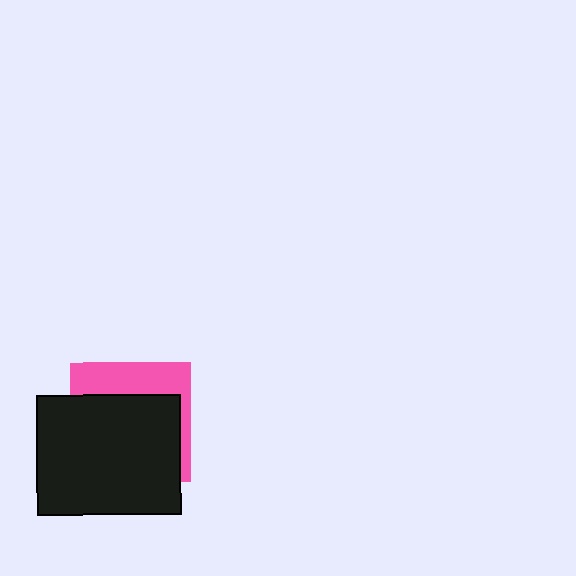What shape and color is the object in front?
The object in front is a black rectangle.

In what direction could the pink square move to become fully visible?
The pink square could move up. That would shift it out from behind the black rectangle entirely.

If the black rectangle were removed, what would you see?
You would see the complete pink square.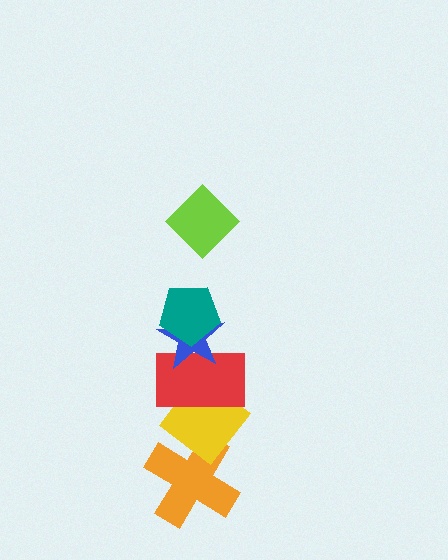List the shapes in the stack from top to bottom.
From top to bottom: the lime diamond, the teal pentagon, the blue star, the red rectangle, the yellow diamond, the orange cross.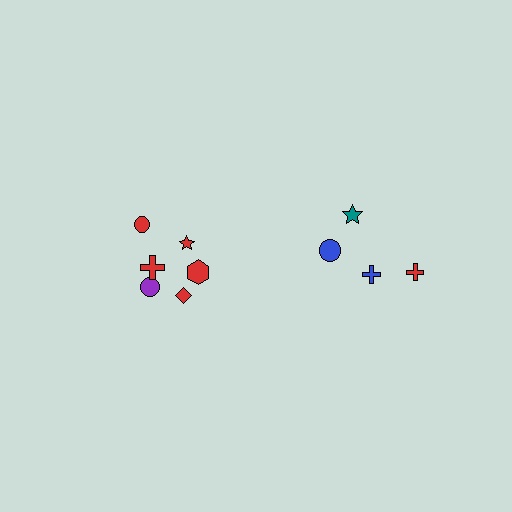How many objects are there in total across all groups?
There are 10 objects.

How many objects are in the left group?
There are 6 objects.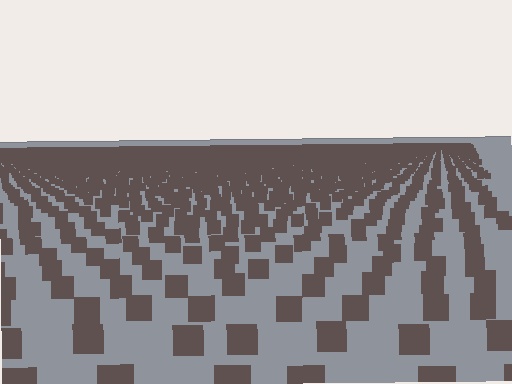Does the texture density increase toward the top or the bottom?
Density increases toward the top.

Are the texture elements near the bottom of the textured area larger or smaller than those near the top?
Larger. Near the bottom, elements are closer to the viewer and appear at a bigger on-screen size.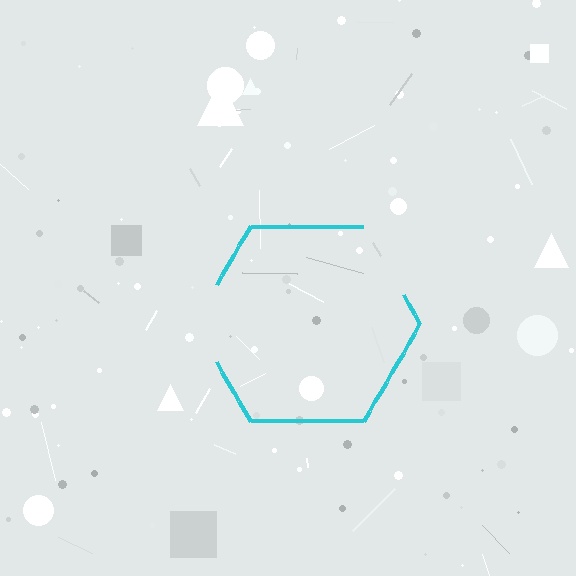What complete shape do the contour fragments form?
The contour fragments form a hexagon.